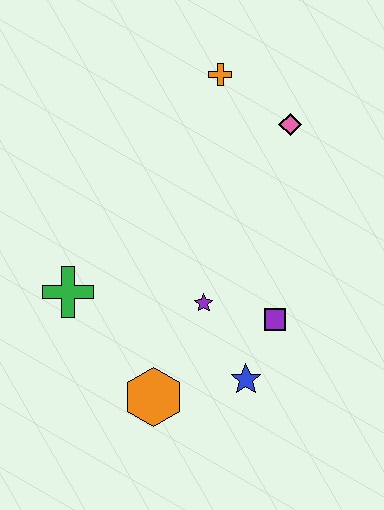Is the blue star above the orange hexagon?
Yes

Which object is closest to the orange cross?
The pink diamond is closest to the orange cross.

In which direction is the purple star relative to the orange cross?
The purple star is below the orange cross.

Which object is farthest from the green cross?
The pink diamond is farthest from the green cross.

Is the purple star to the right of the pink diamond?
No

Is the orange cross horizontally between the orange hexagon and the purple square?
Yes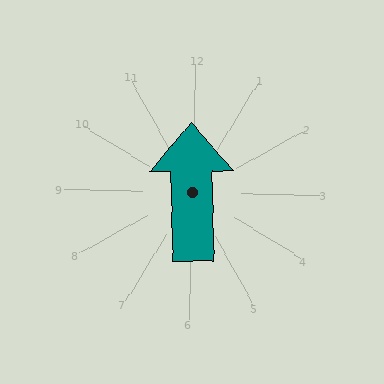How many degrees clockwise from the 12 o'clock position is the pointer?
Approximately 358 degrees.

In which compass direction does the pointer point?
North.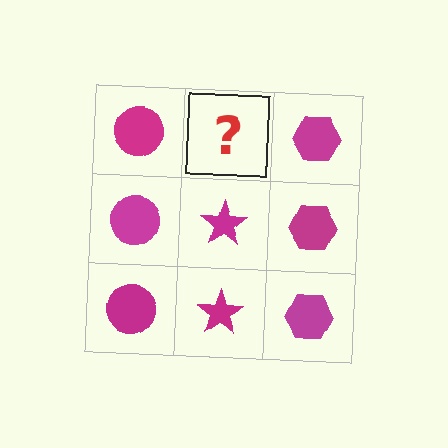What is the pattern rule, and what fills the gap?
The rule is that each column has a consistent shape. The gap should be filled with a magenta star.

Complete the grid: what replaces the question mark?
The question mark should be replaced with a magenta star.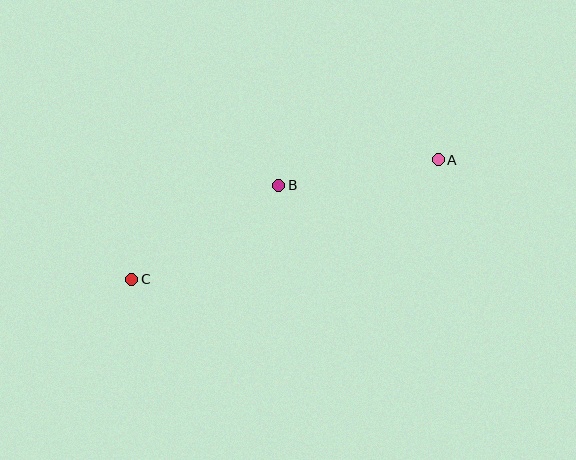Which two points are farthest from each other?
Points A and C are farthest from each other.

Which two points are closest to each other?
Points A and B are closest to each other.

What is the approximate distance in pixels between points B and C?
The distance between B and C is approximately 175 pixels.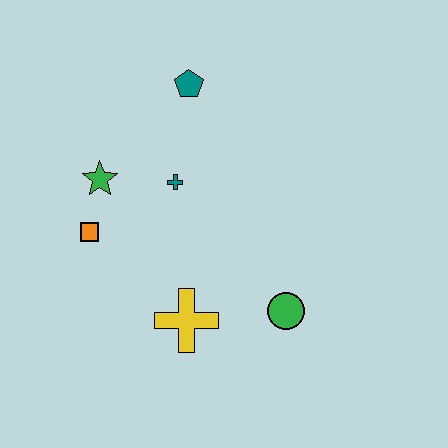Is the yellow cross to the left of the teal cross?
No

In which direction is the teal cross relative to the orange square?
The teal cross is to the right of the orange square.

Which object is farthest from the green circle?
The teal pentagon is farthest from the green circle.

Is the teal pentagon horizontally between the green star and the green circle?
Yes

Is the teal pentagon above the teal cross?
Yes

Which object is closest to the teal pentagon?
The teal cross is closest to the teal pentagon.